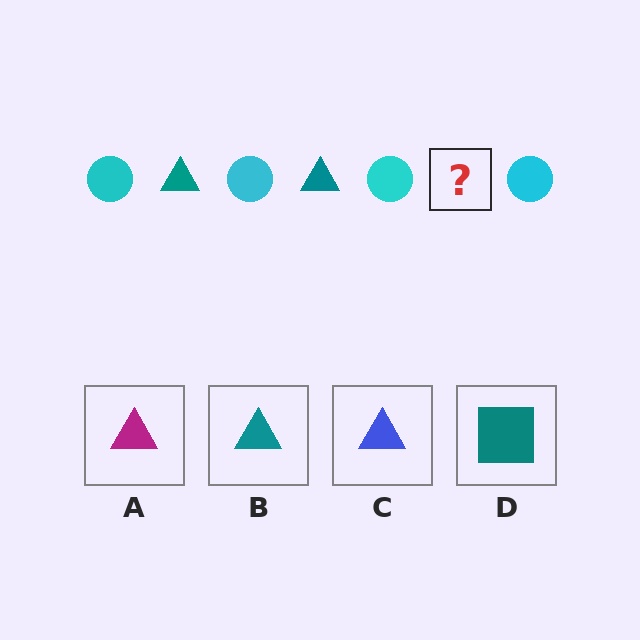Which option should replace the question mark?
Option B.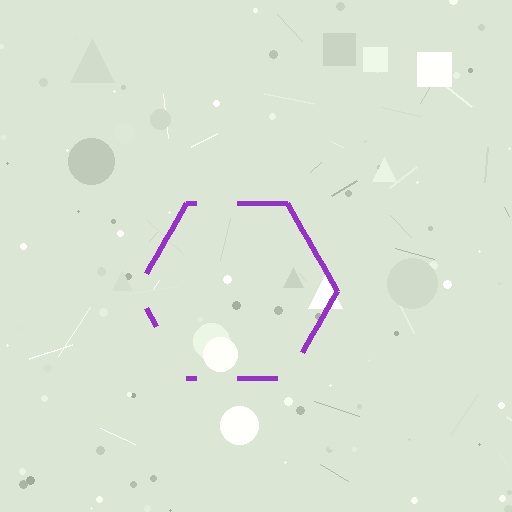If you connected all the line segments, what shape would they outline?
They would outline a hexagon.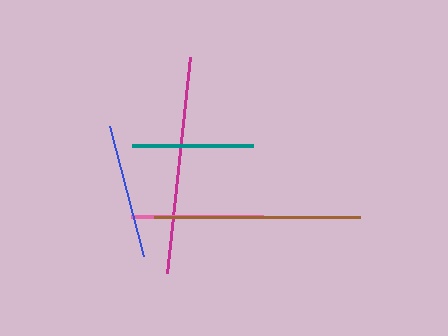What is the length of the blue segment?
The blue segment is approximately 134 pixels long.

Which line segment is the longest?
The magenta line is the longest at approximately 218 pixels.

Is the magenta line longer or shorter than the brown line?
The magenta line is longer than the brown line.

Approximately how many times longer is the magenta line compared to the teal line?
The magenta line is approximately 1.8 times the length of the teal line.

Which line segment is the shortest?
The teal line is the shortest at approximately 121 pixels.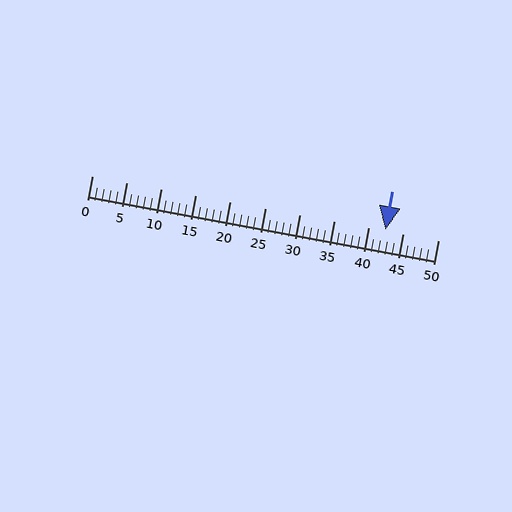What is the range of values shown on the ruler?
The ruler shows values from 0 to 50.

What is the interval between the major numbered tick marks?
The major tick marks are spaced 5 units apart.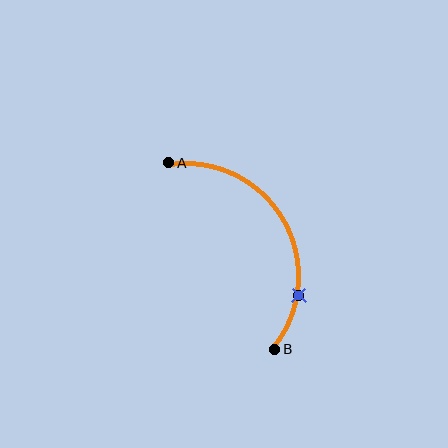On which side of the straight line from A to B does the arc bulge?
The arc bulges to the right of the straight line connecting A and B.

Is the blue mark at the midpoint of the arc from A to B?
No. The blue mark lies on the arc but is closer to endpoint B. The arc midpoint would be at the point on the curve equidistant along the arc from both A and B.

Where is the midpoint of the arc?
The arc midpoint is the point on the curve farthest from the straight line joining A and B. It sits to the right of that line.